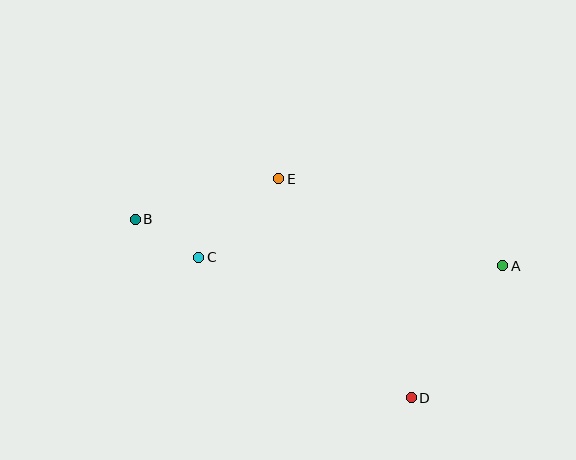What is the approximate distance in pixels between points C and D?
The distance between C and D is approximately 255 pixels.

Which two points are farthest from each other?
Points A and B are farthest from each other.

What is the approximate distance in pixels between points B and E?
The distance between B and E is approximately 149 pixels.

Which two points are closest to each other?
Points B and C are closest to each other.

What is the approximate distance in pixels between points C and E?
The distance between C and E is approximately 112 pixels.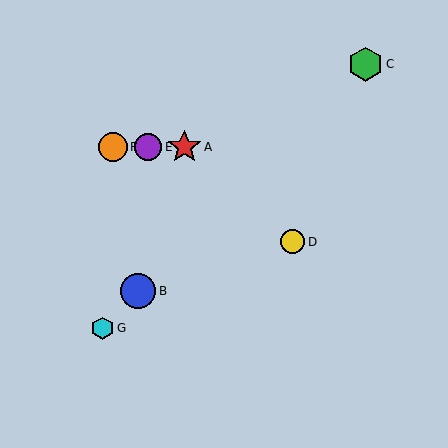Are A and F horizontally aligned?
Yes, both are at y≈147.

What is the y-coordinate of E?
Object E is at y≈147.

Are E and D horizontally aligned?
No, E is at y≈147 and D is at y≈242.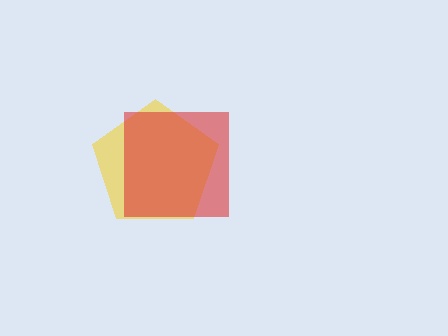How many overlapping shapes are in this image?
There are 2 overlapping shapes in the image.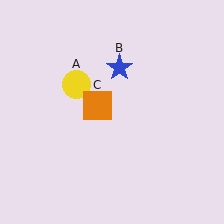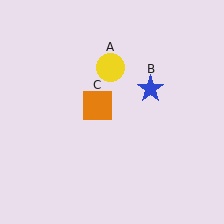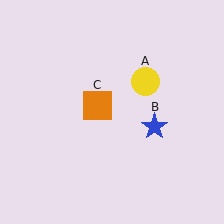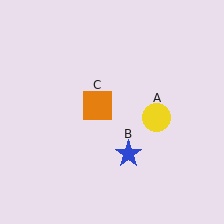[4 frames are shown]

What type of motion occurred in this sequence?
The yellow circle (object A), blue star (object B) rotated clockwise around the center of the scene.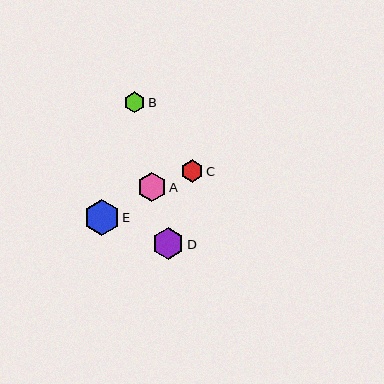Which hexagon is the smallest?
Hexagon B is the smallest with a size of approximately 21 pixels.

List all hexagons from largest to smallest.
From largest to smallest: E, D, A, C, B.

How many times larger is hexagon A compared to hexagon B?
Hexagon A is approximately 1.4 times the size of hexagon B.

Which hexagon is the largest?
Hexagon E is the largest with a size of approximately 36 pixels.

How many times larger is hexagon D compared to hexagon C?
Hexagon D is approximately 1.4 times the size of hexagon C.